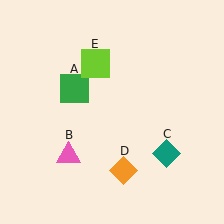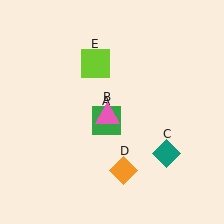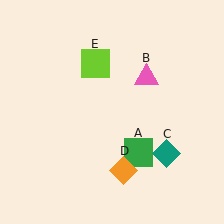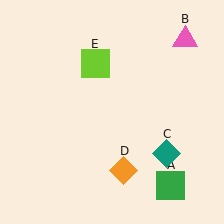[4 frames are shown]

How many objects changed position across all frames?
2 objects changed position: green square (object A), pink triangle (object B).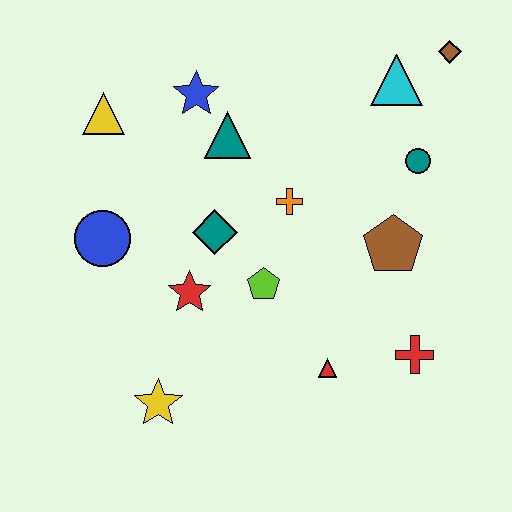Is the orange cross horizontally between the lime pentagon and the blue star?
No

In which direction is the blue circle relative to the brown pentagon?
The blue circle is to the left of the brown pentagon.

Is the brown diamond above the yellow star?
Yes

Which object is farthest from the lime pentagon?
The brown diamond is farthest from the lime pentagon.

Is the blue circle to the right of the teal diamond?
No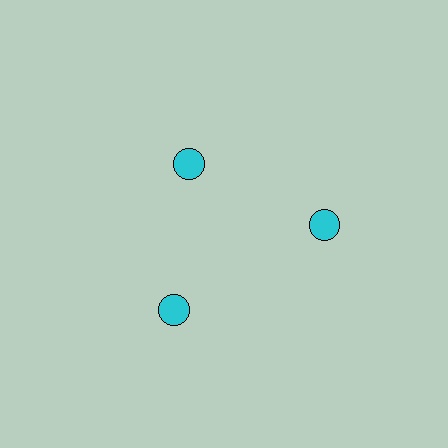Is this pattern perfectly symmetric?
No. The 3 cyan circles are arranged in a ring, but one element near the 11 o'clock position is pulled inward toward the center, breaking the 3-fold rotational symmetry.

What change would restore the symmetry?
The symmetry would be restored by moving it outward, back onto the ring so that all 3 circles sit at equal angles and equal distance from the center.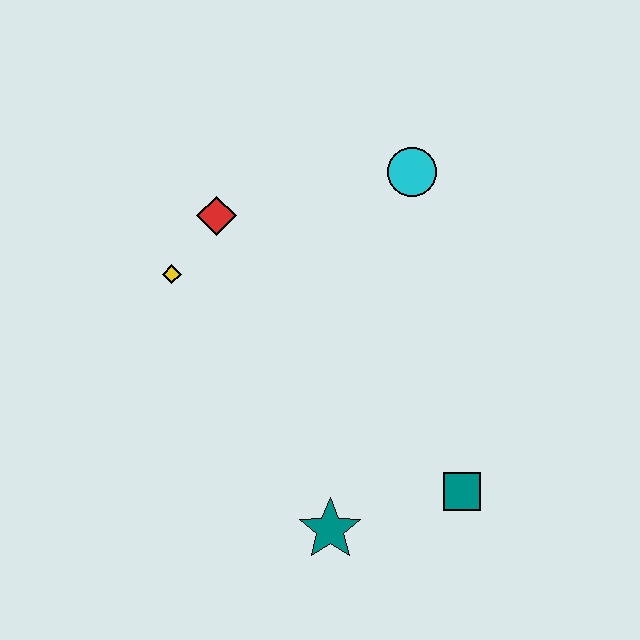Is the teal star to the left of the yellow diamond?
No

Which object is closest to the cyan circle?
The red diamond is closest to the cyan circle.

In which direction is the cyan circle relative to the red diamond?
The cyan circle is to the right of the red diamond.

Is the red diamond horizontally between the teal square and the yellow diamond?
Yes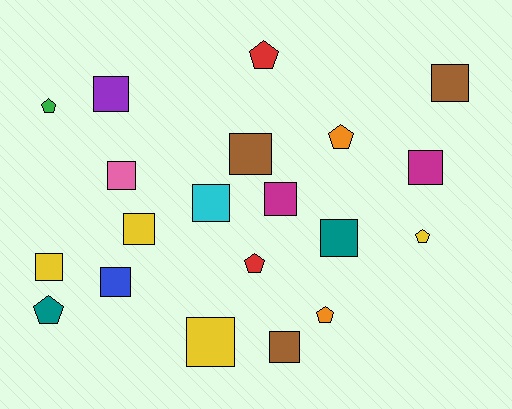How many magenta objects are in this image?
There are 2 magenta objects.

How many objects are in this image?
There are 20 objects.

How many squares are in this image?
There are 13 squares.